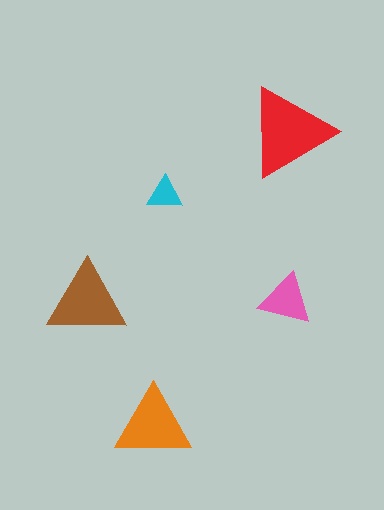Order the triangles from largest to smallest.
the red one, the brown one, the orange one, the pink one, the cyan one.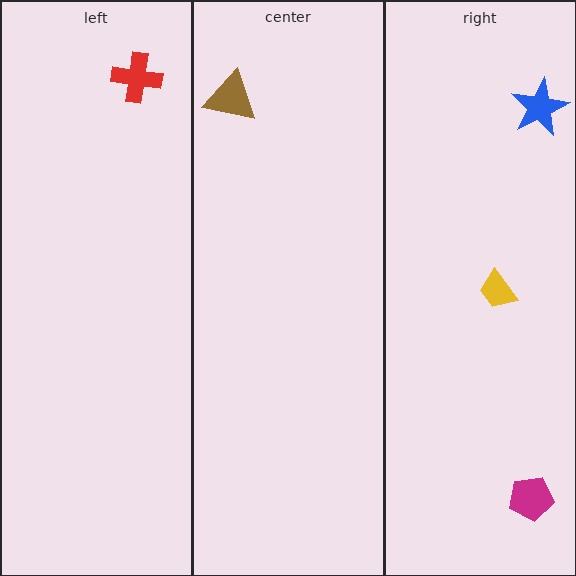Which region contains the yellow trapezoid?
The right region.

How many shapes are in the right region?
3.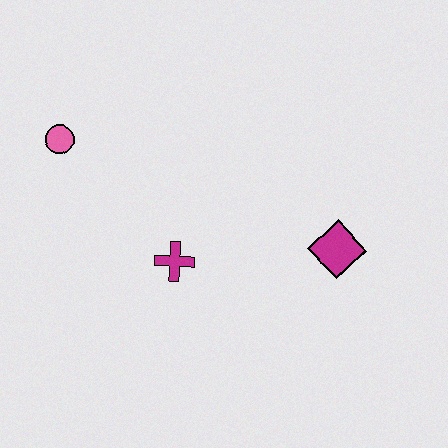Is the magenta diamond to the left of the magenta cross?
No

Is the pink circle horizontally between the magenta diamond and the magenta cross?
No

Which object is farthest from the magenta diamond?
The pink circle is farthest from the magenta diamond.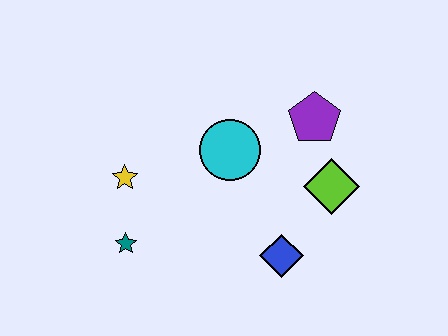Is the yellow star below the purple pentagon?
Yes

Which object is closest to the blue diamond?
The lime diamond is closest to the blue diamond.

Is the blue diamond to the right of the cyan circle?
Yes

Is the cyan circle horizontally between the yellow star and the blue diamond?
Yes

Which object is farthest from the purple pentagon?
The teal star is farthest from the purple pentagon.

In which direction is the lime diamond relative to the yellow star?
The lime diamond is to the right of the yellow star.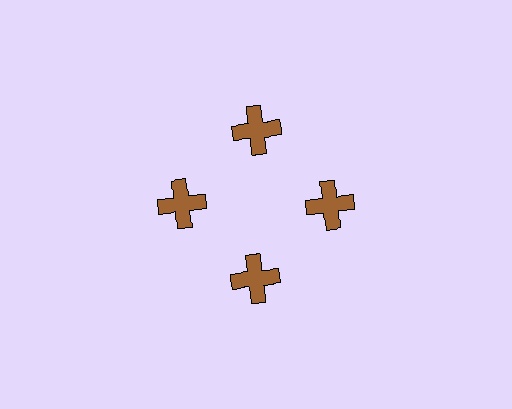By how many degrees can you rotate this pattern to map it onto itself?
The pattern maps onto itself every 90 degrees of rotation.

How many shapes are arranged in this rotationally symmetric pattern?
There are 4 shapes, arranged in 4 groups of 1.